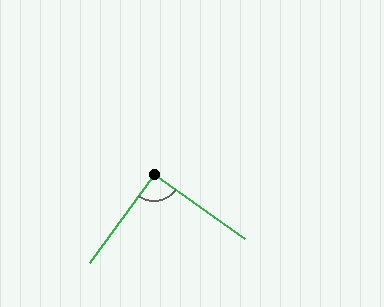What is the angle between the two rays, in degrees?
Approximately 91 degrees.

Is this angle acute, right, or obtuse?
It is approximately a right angle.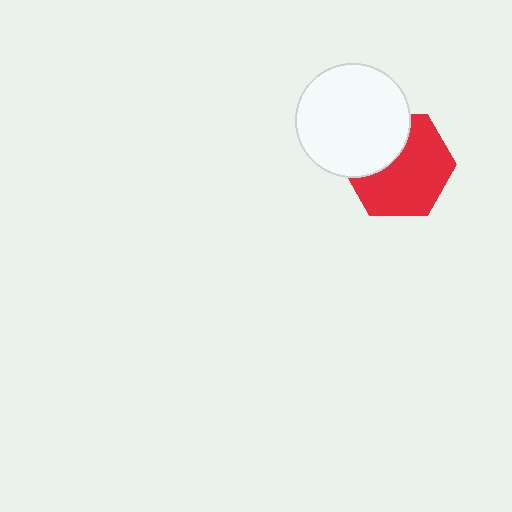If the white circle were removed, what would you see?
You would see the complete red hexagon.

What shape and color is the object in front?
The object in front is a white circle.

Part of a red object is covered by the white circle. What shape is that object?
It is a hexagon.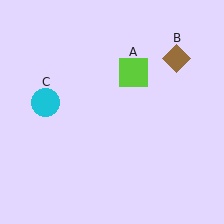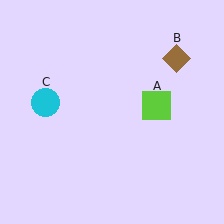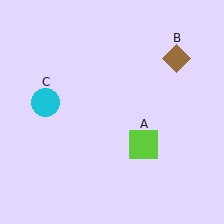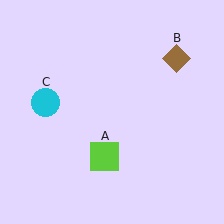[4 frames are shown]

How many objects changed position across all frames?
1 object changed position: lime square (object A).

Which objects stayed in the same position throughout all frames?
Brown diamond (object B) and cyan circle (object C) remained stationary.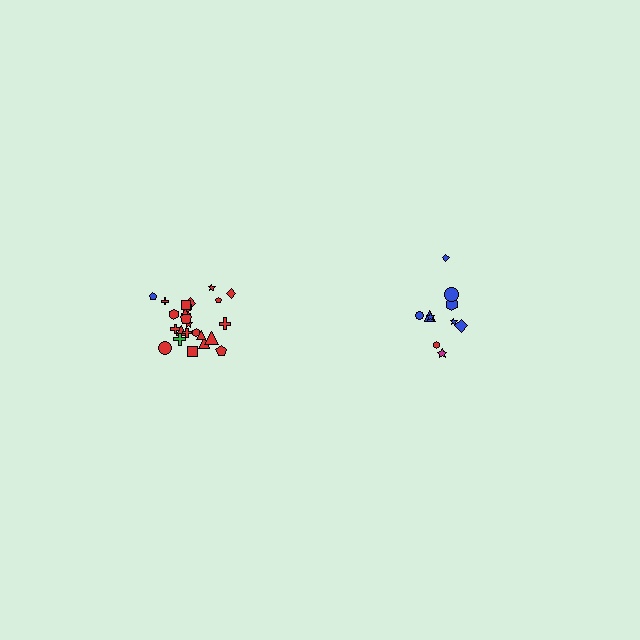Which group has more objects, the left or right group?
The left group.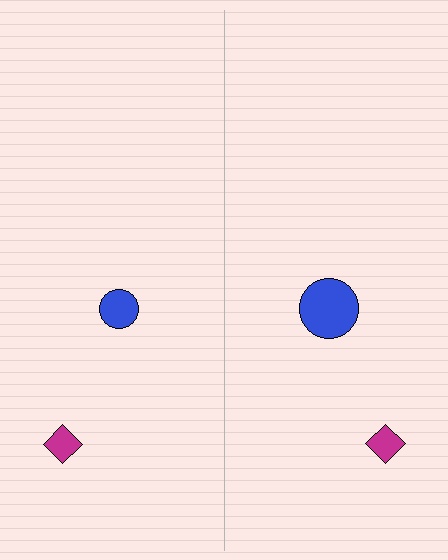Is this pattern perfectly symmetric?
No, the pattern is not perfectly symmetric. The blue circle on the right side has a different size than its mirror counterpart.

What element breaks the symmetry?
The blue circle on the right side has a different size than its mirror counterpart.